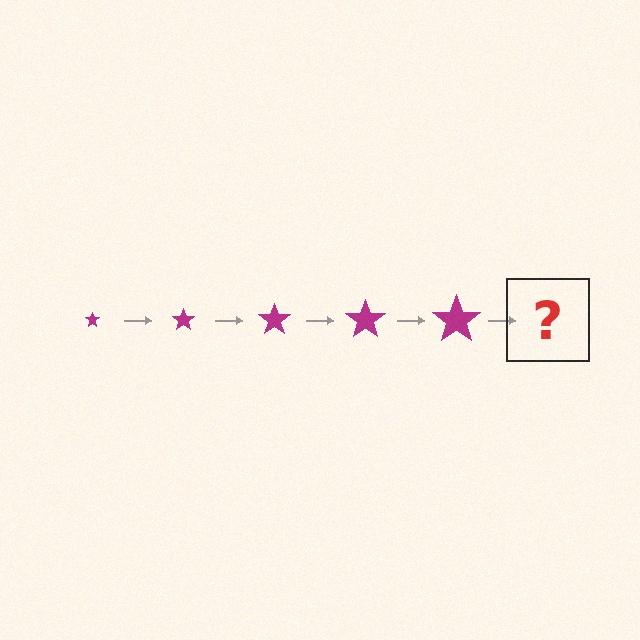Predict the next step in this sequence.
The next step is a magenta star, larger than the previous one.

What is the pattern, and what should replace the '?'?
The pattern is that the star gets progressively larger each step. The '?' should be a magenta star, larger than the previous one.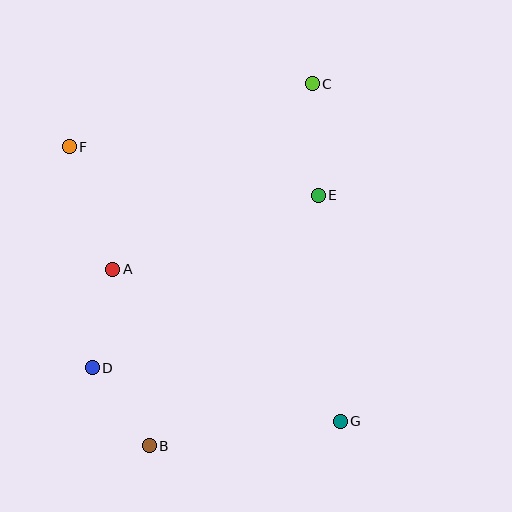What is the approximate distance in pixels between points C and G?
The distance between C and G is approximately 339 pixels.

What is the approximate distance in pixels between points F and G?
The distance between F and G is approximately 386 pixels.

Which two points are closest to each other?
Points B and D are closest to each other.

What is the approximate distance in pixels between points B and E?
The distance between B and E is approximately 302 pixels.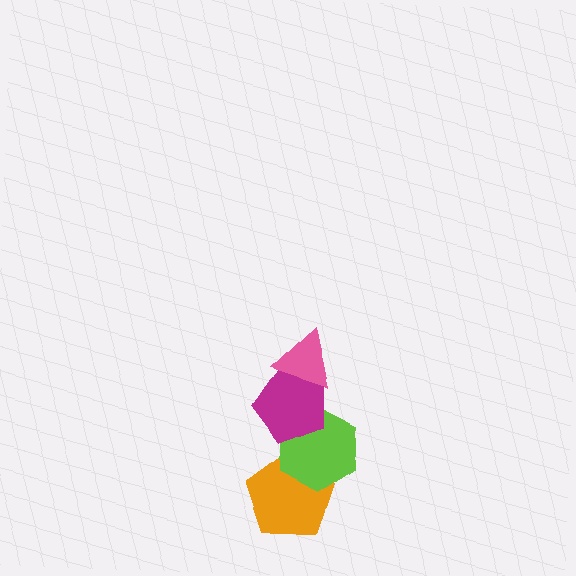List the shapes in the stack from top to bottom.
From top to bottom: the pink triangle, the magenta pentagon, the lime hexagon, the orange pentagon.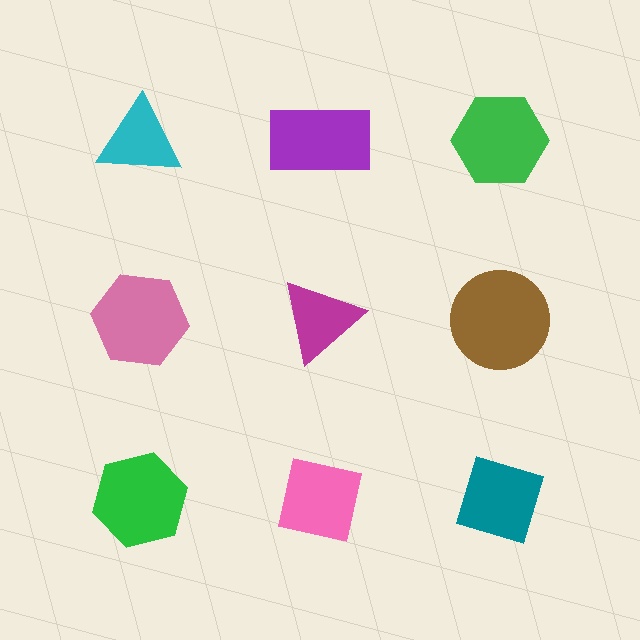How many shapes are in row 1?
3 shapes.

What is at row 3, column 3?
A teal diamond.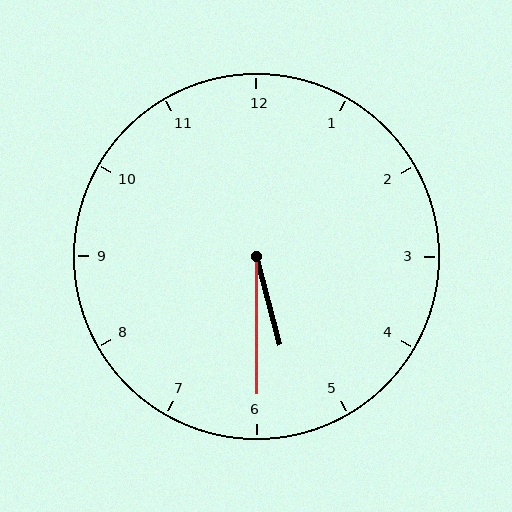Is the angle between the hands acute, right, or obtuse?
It is acute.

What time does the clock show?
5:30.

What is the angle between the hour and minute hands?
Approximately 15 degrees.